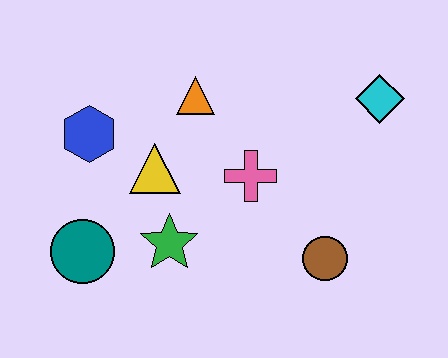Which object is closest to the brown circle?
The pink cross is closest to the brown circle.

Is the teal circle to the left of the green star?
Yes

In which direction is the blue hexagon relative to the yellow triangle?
The blue hexagon is to the left of the yellow triangle.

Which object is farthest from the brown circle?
The blue hexagon is farthest from the brown circle.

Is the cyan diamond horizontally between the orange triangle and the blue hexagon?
No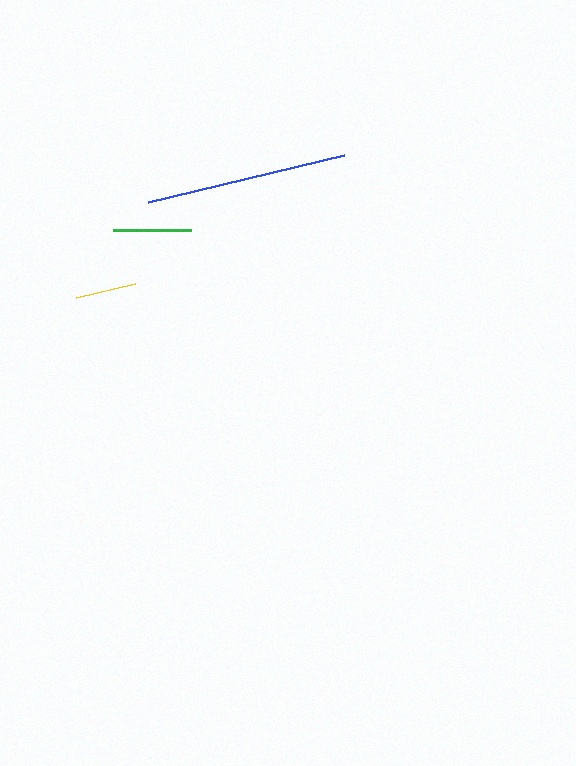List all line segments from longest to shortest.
From longest to shortest: blue, green, yellow, cyan.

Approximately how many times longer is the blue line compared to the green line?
The blue line is approximately 2.6 times the length of the green line.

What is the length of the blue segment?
The blue segment is approximately 202 pixels long.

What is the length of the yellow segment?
The yellow segment is approximately 60 pixels long.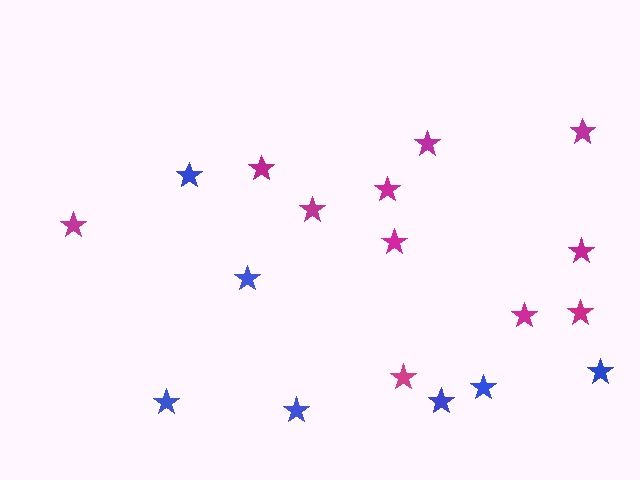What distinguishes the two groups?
There are 2 groups: one group of magenta stars (11) and one group of blue stars (7).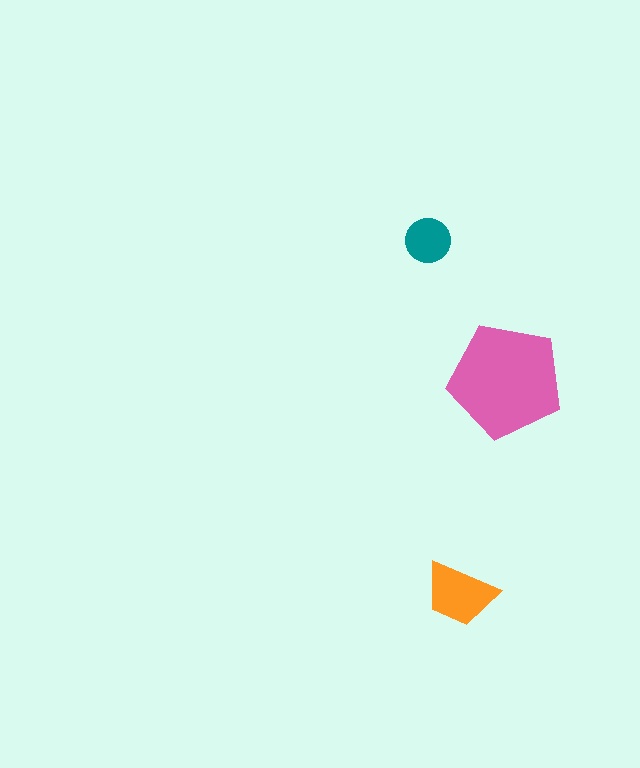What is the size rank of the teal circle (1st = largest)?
3rd.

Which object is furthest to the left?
The teal circle is leftmost.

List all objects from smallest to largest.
The teal circle, the orange trapezoid, the pink pentagon.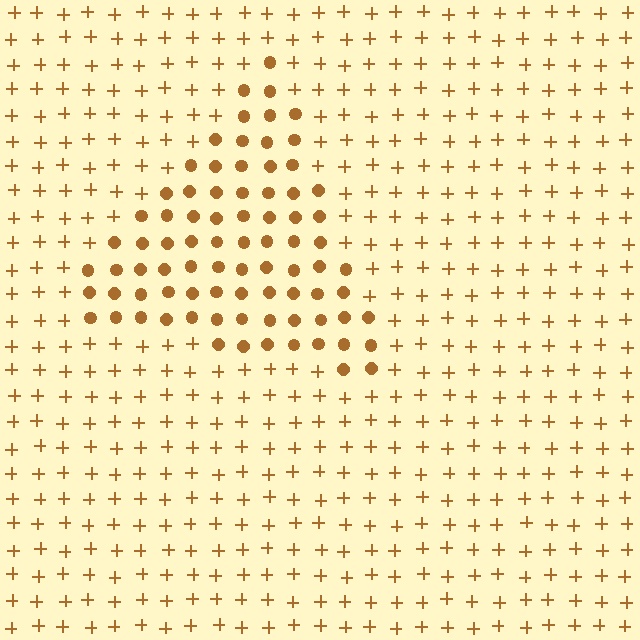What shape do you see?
I see a triangle.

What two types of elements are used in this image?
The image uses circles inside the triangle region and plus signs outside it.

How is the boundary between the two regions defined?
The boundary is defined by a change in element shape: circles inside vs. plus signs outside. All elements share the same color and spacing.